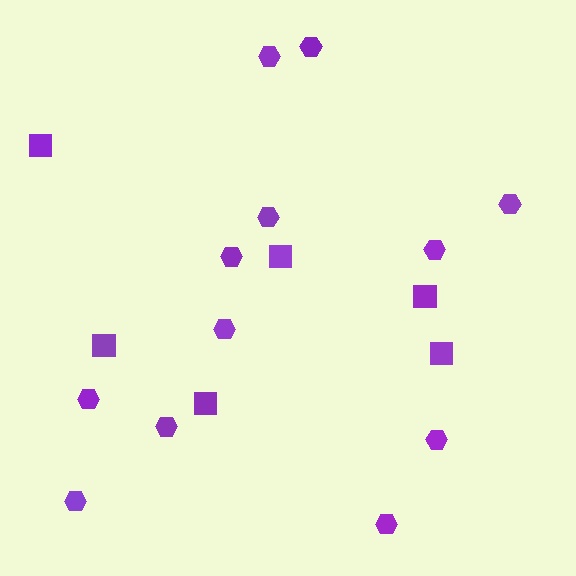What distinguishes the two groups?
There are 2 groups: one group of hexagons (12) and one group of squares (6).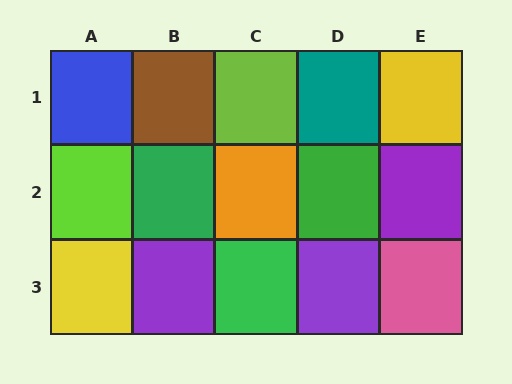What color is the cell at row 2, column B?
Green.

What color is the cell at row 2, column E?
Purple.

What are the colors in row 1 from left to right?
Blue, brown, lime, teal, yellow.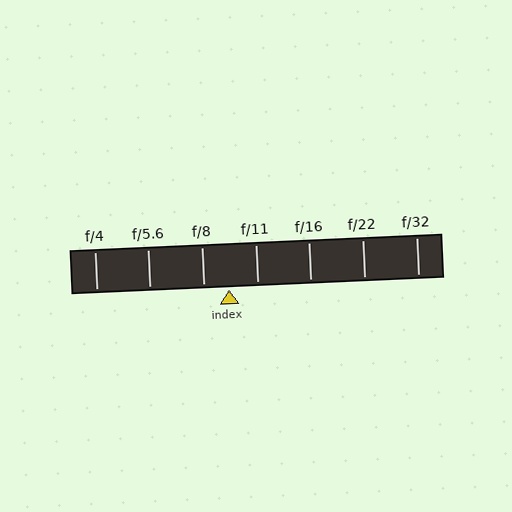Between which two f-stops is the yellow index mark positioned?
The index mark is between f/8 and f/11.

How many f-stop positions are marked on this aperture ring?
There are 7 f-stop positions marked.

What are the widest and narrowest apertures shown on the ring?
The widest aperture shown is f/4 and the narrowest is f/32.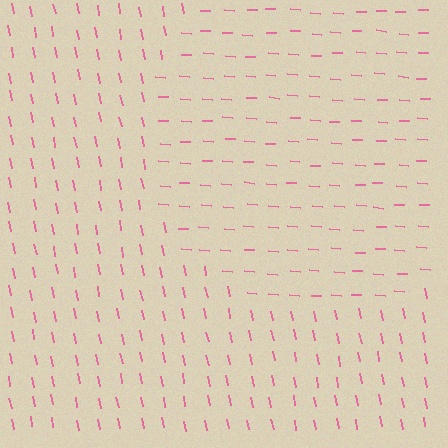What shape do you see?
I see a circle.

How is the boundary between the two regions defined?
The boundary is defined purely by a change in line orientation (approximately 75 degrees difference). All lines are the same color and thickness.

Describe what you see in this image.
The image is filled with small pink line segments. A circle region in the image has lines oriented differently from the surrounding lines, creating a visible texture boundary.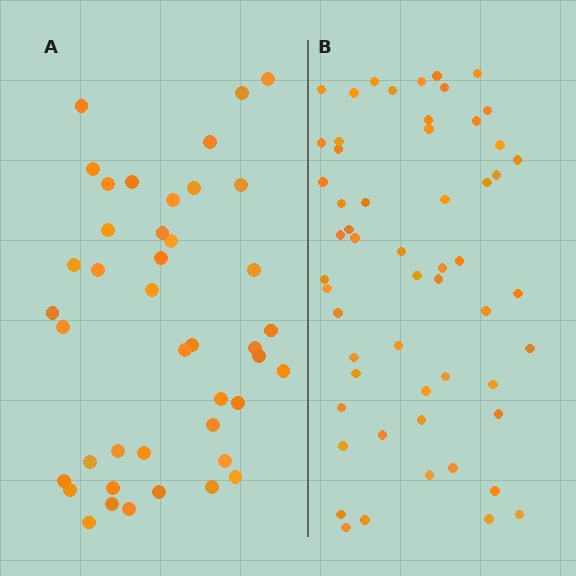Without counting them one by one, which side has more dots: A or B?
Region B (the right region) has more dots.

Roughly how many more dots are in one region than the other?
Region B has approximately 15 more dots than region A.